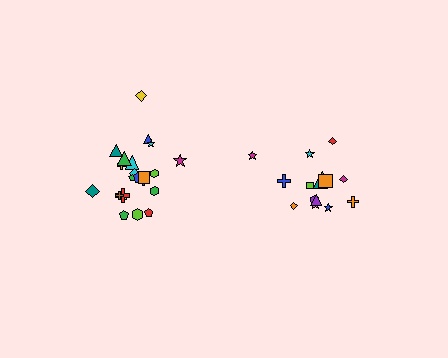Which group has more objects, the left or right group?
The left group.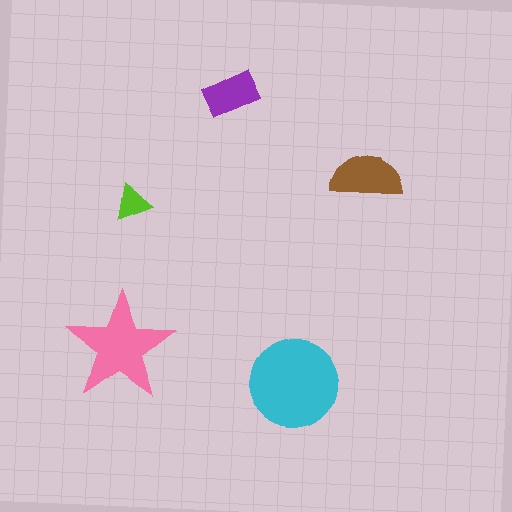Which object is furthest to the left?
The pink star is leftmost.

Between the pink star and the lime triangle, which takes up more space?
The pink star.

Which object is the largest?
The cyan circle.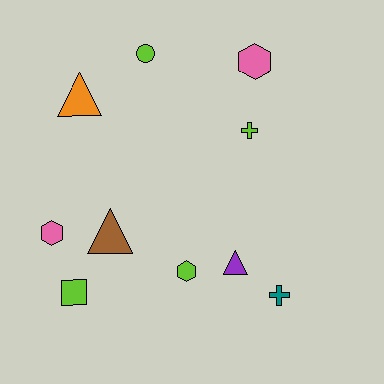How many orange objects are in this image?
There is 1 orange object.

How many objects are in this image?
There are 10 objects.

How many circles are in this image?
There is 1 circle.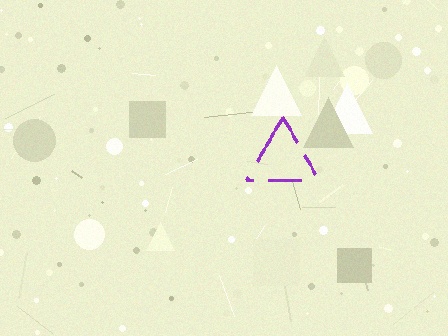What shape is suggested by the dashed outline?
The dashed outline suggests a triangle.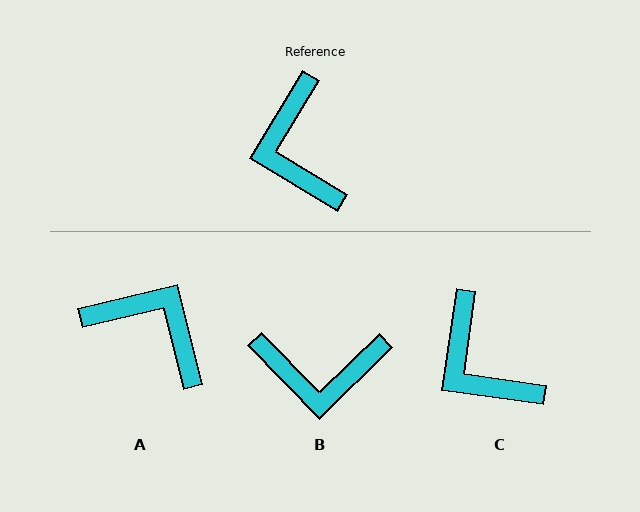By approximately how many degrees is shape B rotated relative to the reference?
Approximately 75 degrees counter-clockwise.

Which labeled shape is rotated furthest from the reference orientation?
A, about 135 degrees away.